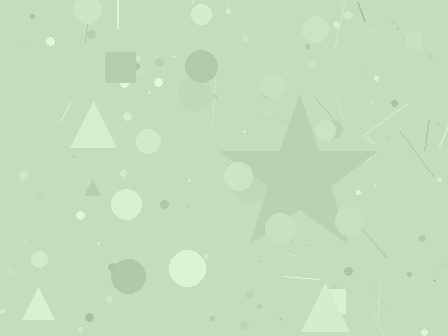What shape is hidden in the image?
A star is hidden in the image.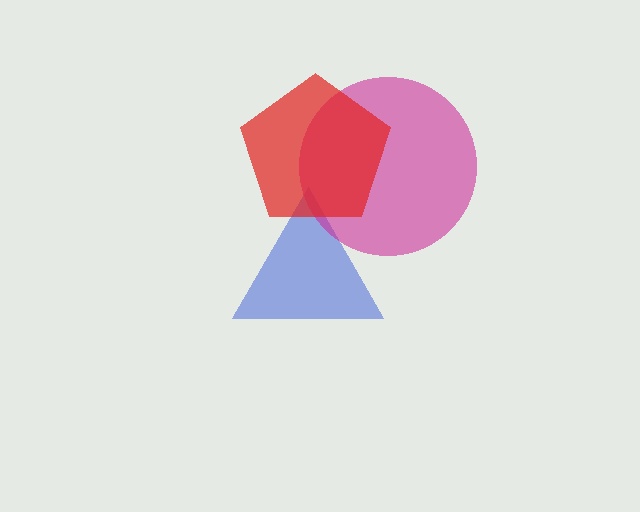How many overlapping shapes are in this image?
There are 3 overlapping shapes in the image.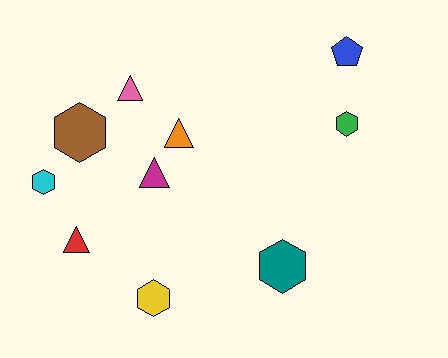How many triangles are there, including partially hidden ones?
There are 4 triangles.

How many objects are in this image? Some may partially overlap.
There are 10 objects.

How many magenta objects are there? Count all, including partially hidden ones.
There is 1 magenta object.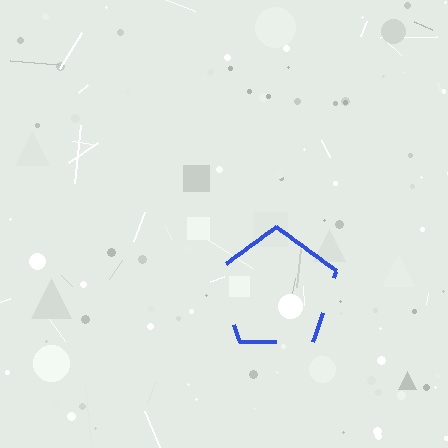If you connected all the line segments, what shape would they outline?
They would outline a pentagon.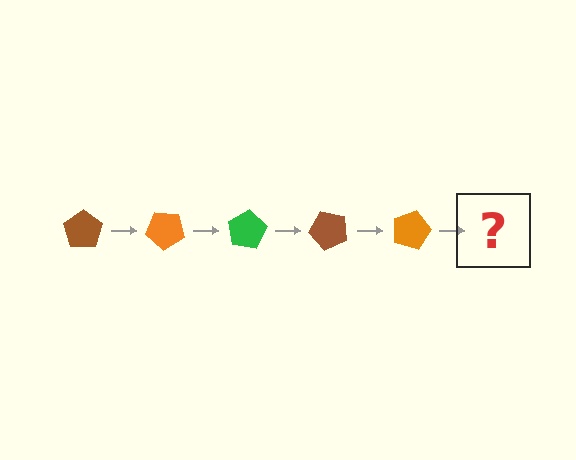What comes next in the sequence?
The next element should be a green pentagon, rotated 200 degrees from the start.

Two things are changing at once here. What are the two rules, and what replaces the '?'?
The two rules are that it rotates 40 degrees each step and the color cycles through brown, orange, and green. The '?' should be a green pentagon, rotated 200 degrees from the start.